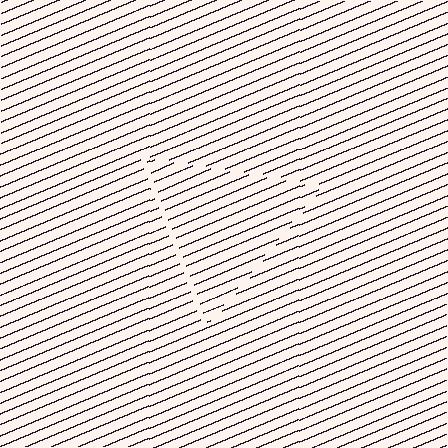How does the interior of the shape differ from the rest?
The interior of the shape contains the same grating, shifted by half a period — the contour is defined by the phase discontinuity where line-ends from the inner and outer gratings abut.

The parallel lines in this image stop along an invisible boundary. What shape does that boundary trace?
An illusory triangle. The interior of the shape contains the same grating, shifted by half a period — the contour is defined by the phase discontinuity where line-ends from the inner and outer gratings abut.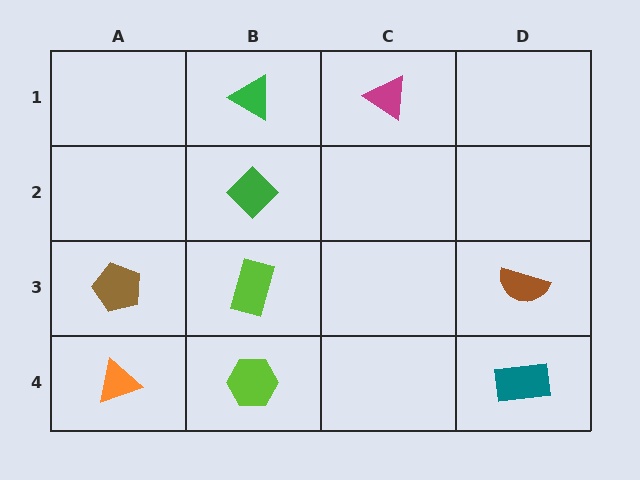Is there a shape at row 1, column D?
No, that cell is empty.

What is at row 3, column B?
A lime rectangle.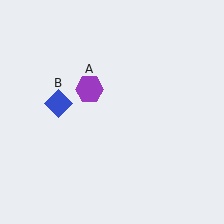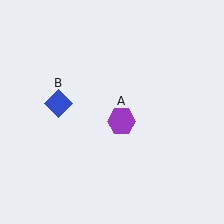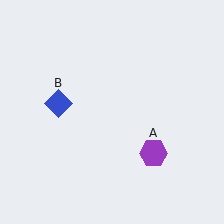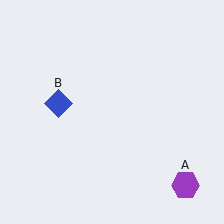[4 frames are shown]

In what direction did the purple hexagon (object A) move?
The purple hexagon (object A) moved down and to the right.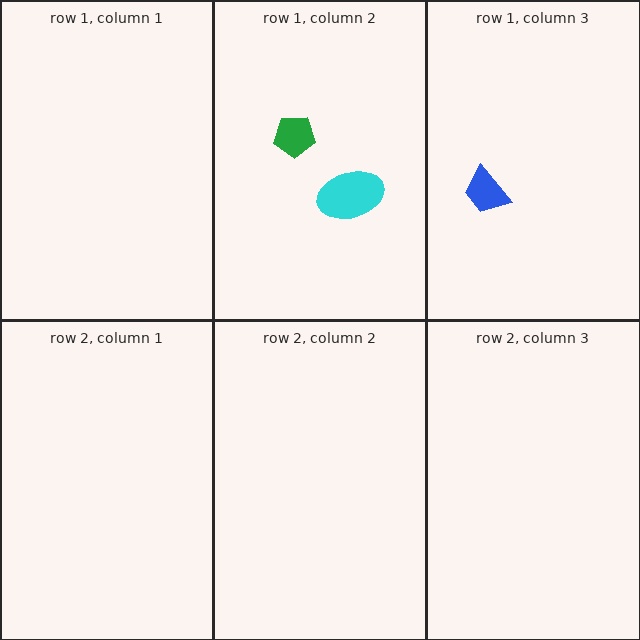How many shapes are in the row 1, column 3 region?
1.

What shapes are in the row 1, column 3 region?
The blue trapezoid.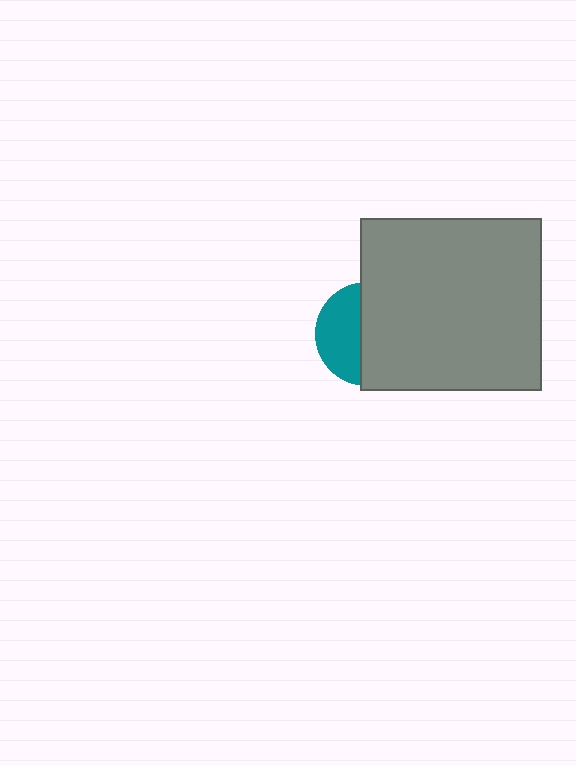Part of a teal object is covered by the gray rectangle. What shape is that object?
It is a circle.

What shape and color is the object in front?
The object in front is a gray rectangle.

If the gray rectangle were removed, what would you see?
You would see the complete teal circle.